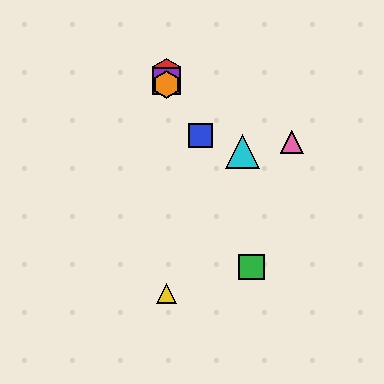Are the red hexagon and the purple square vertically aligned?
Yes, both are at x≈166.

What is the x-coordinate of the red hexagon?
The red hexagon is at x≈166.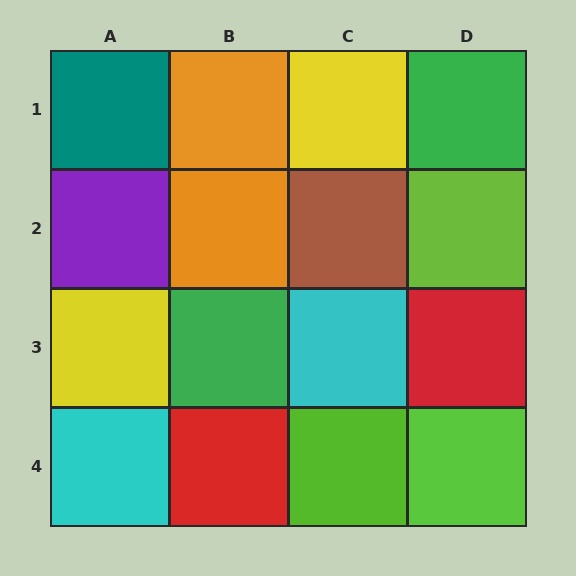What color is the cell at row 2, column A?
Purple.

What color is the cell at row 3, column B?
Green.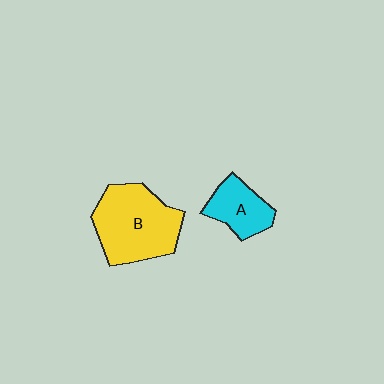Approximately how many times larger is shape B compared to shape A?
Approximately 2.0 times.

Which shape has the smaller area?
Shape A (cyan).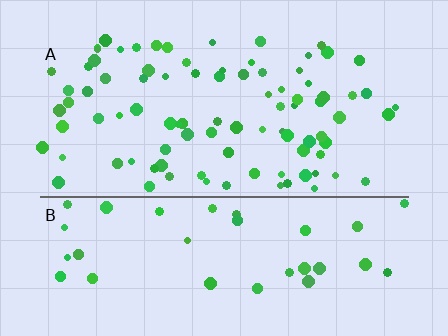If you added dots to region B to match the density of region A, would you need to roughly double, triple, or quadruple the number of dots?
Approximately double.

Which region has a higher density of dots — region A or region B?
A (the top).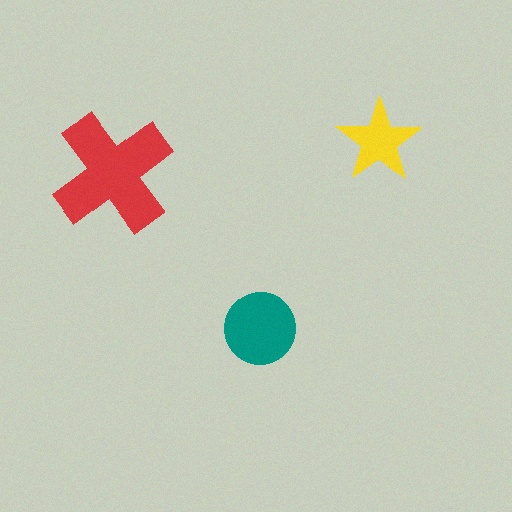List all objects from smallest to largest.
The yellow star, the teal circle, the red cross.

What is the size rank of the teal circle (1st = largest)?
2nd.